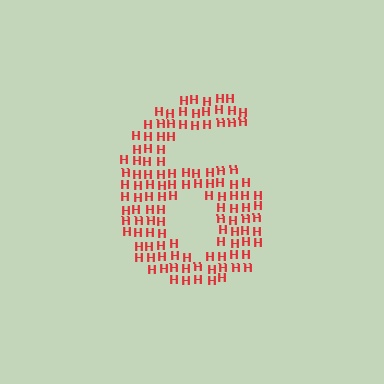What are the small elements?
The small elements are letter H's.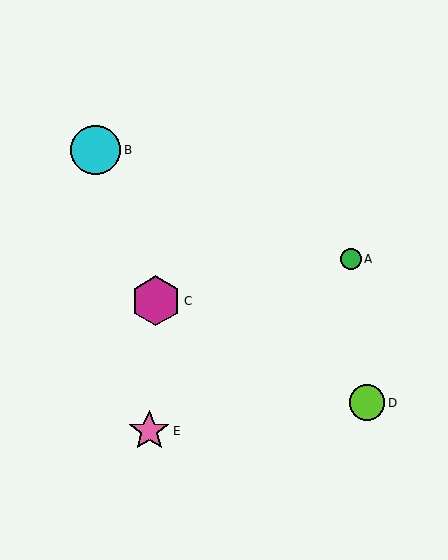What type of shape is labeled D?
Shape D is a lime circle.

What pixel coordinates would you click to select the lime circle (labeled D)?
Click at (367, 403) to select the lime circle D.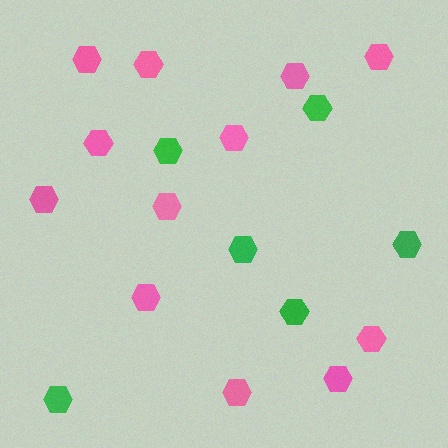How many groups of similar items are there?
There are 2 groups: one group of pink hexagons (12) and one group of green hexagons (6).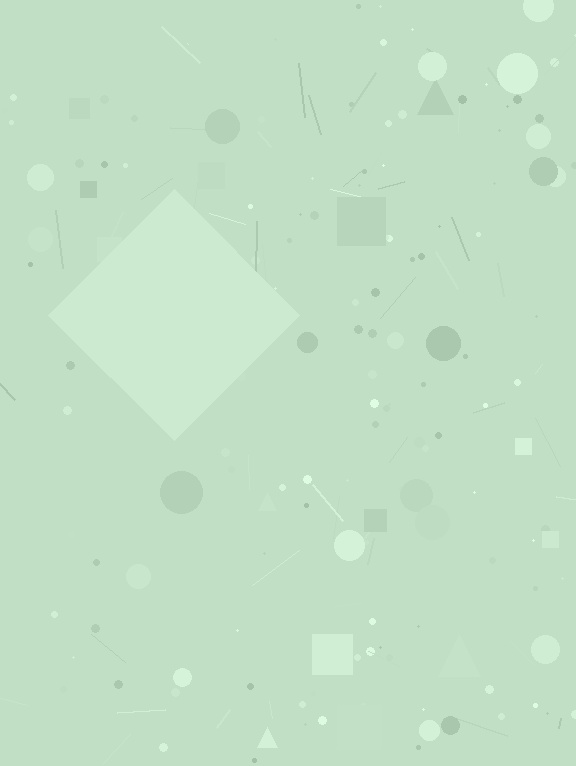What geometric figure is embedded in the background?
A diamond is embedded in the background.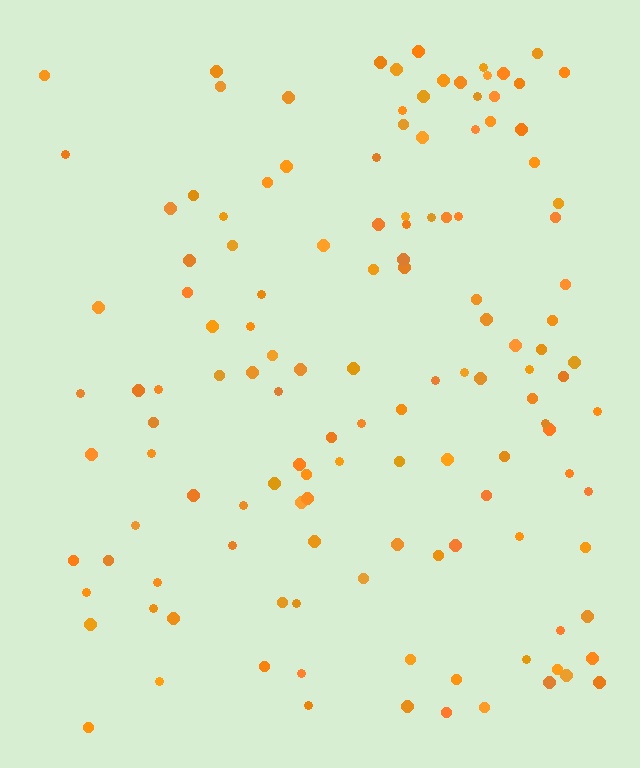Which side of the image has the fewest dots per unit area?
The left.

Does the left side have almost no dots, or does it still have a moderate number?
Still a moderate number, just noticeably fewer than the right.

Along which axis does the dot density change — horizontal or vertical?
Horizontal.